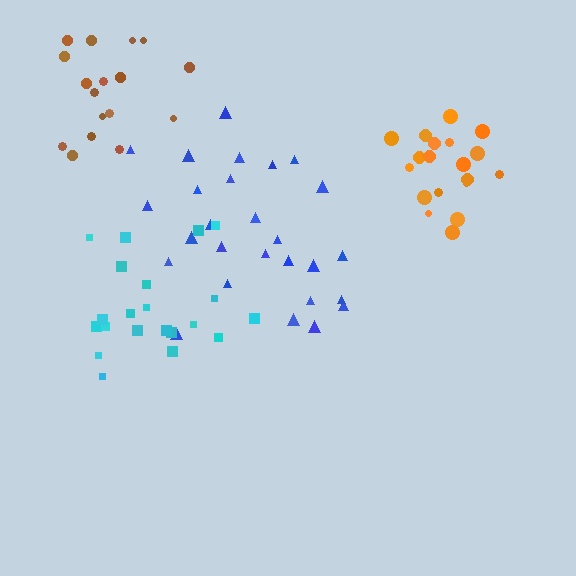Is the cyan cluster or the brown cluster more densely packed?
Cyan.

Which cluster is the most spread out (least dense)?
Blue.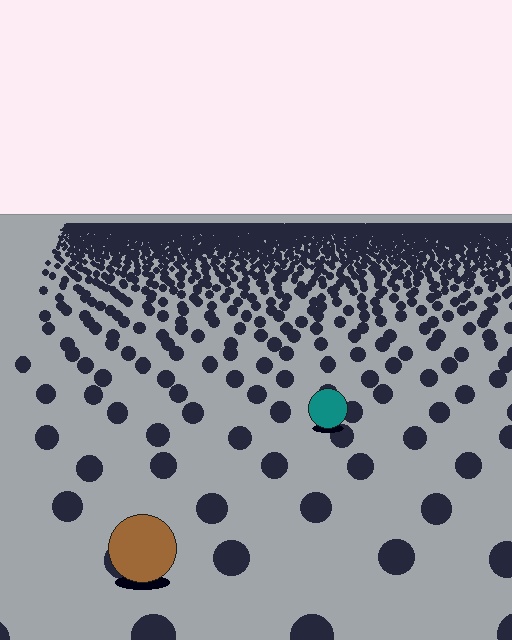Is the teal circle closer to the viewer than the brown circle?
No. The brown circle is closer — you can tell from the texture gradient: the ground texture is coarser near it.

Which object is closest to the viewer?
The brown circle is closest. The texture marks near it are larger and more spread out.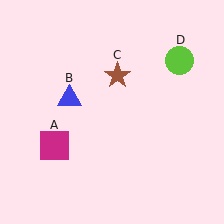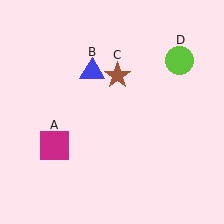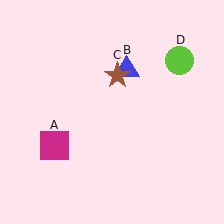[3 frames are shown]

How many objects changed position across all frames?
1 object changed position: blue triangle (object B).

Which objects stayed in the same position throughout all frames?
Magenta square (object A) and brown star (object C) and lime circle (object D) remained stationary.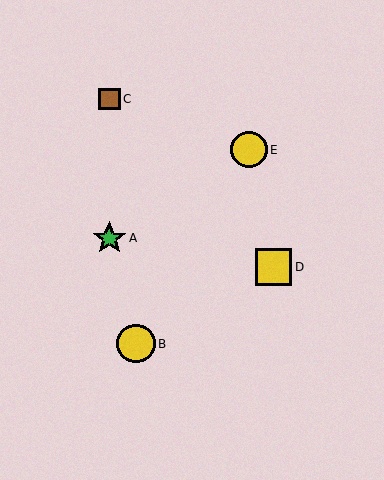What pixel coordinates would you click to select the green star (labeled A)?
Click at (109, 238) to select the green star A.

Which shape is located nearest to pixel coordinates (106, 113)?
The brown square (labeled C) at (110, 99) is nearest to that location.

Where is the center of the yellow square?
The center of the yellow square is at (274, 267).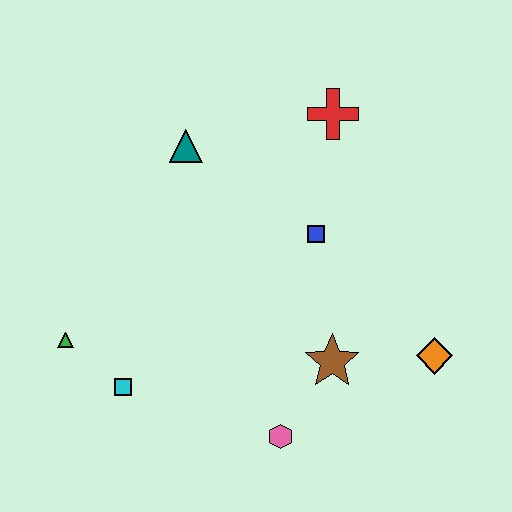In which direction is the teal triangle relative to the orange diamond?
The teal triangle is to the left of the orange diamond.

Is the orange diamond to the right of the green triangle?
Yes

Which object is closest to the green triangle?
The cyan square is closest to the green triangle.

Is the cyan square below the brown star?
Yes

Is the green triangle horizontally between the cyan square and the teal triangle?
No